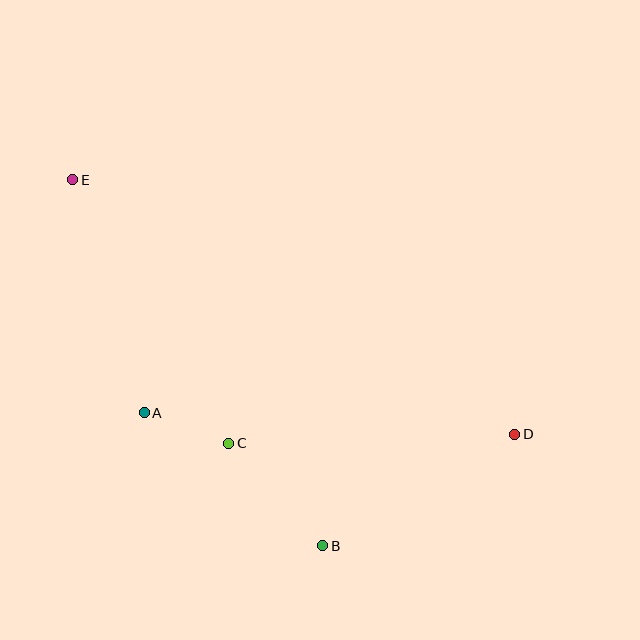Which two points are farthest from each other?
Points D and E are farthest from each other.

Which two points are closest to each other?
Points A and C are closest to each other.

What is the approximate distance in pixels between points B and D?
The distance between B and D is approximately 222 pixels.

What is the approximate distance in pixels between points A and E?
The distance between A and E is approximately 244 pixels.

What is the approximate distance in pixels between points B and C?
The distance between B and C is approximately 139 pixels.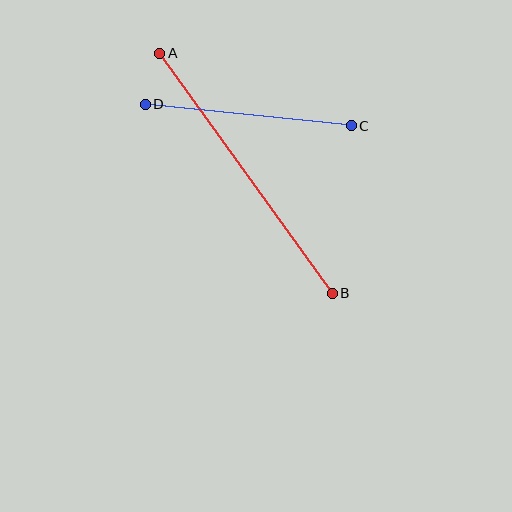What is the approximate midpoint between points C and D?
The midpoint is at approximately (248, 115) pixels.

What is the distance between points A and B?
The distance is approximately 296 pixels.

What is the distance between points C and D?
The distance is approximately 207 pixels.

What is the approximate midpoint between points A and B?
The midpoint is at approximately (246, 173) pixels.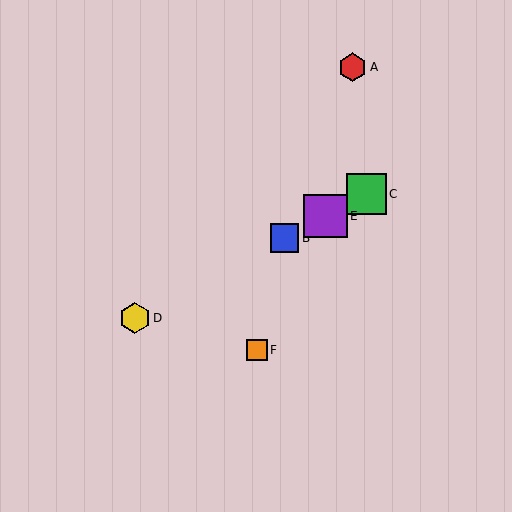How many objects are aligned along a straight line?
4 objects (B, C, D, E) are aligned along a straight line.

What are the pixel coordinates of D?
Object D is at (135, 318).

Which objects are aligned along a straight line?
Objects B, C, D, E are aligned along a straight line.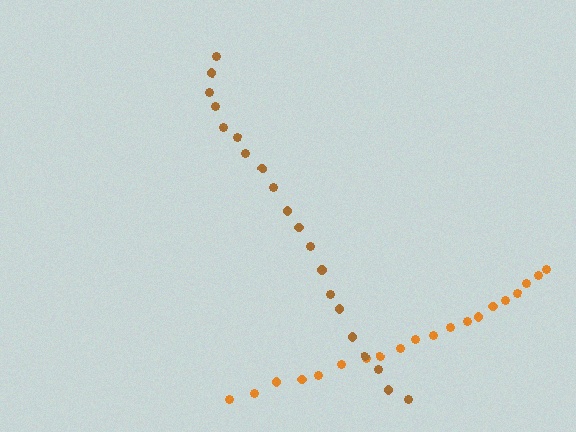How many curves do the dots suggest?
There are 2 distinct paths.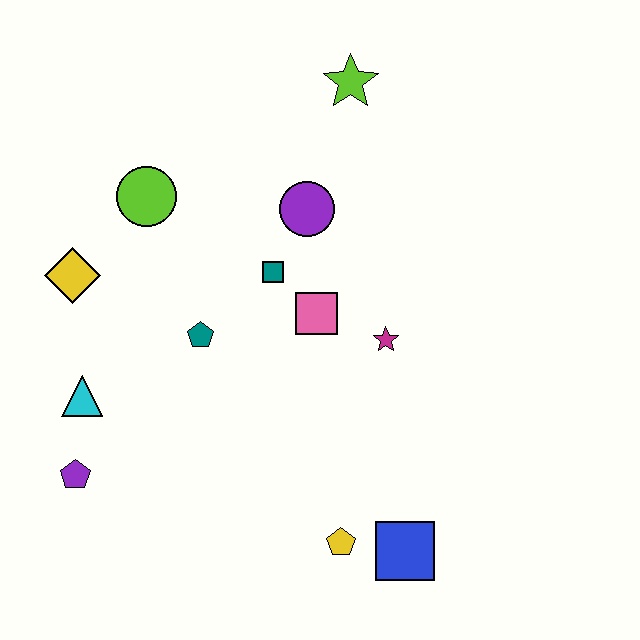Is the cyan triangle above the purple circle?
No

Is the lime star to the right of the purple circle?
Yes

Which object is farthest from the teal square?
The blue square is farthest from the teal square.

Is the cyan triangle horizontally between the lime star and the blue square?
No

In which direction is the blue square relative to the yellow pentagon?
The blue square is to the right of the yellow pentagon.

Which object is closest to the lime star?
The purple circle is closest to the lime star.